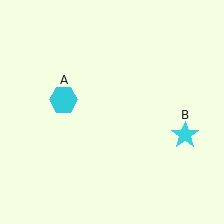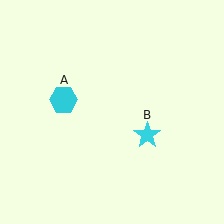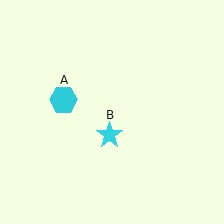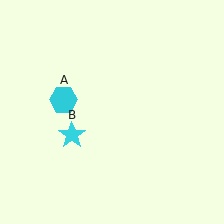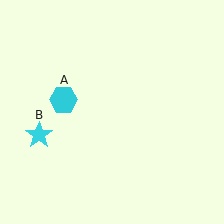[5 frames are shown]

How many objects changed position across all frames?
1 object changed position: cyan star (object B).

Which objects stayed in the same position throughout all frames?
Cyan hexagon (object A) remained stationary.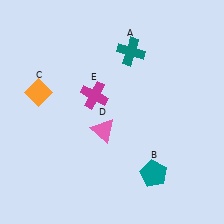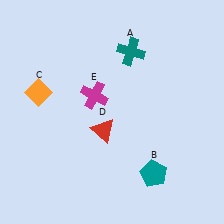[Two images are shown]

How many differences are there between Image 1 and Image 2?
There is 1 difference between the two images.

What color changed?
The triangle (D) changed from pink in Image 1 to red in Image 2.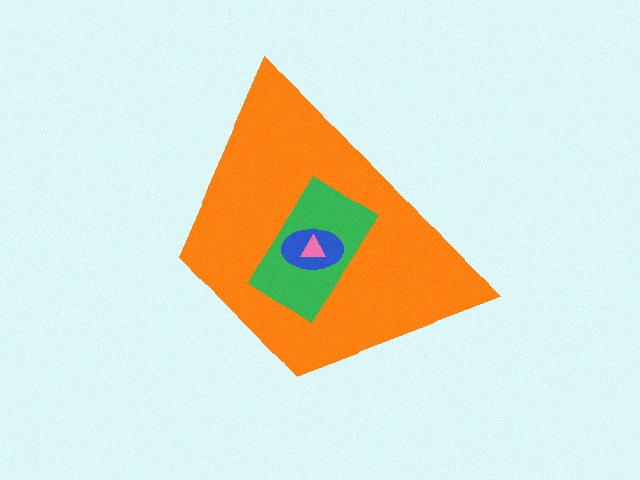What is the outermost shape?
The orange trapezoid.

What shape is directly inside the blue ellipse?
The pink triangle.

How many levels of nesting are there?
4.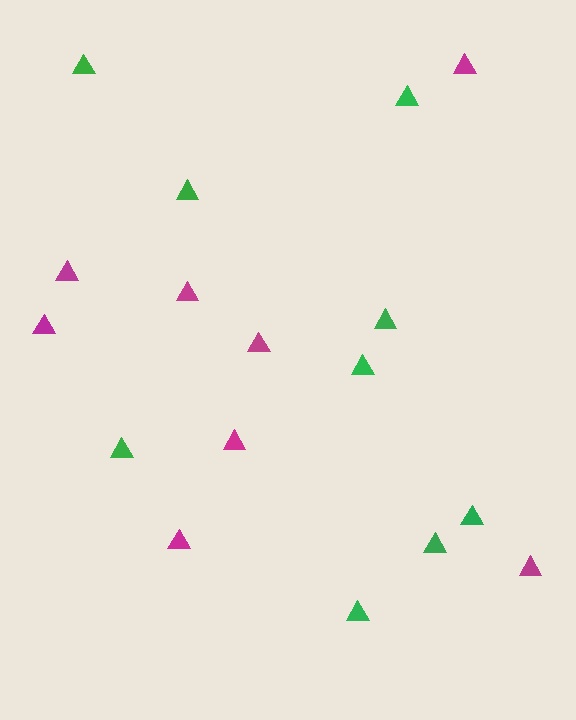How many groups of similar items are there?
There are 2 groups: one group of green triangles (9) and one group of magenta triangles (8).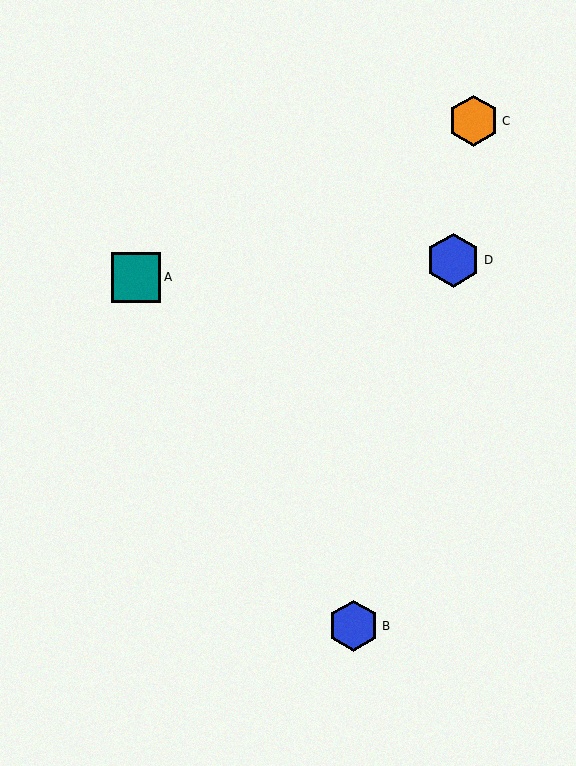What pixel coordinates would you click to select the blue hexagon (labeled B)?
Click at (353, 626) to select the blue hexagon B.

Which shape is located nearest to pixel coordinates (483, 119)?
The orange hexagon (labeled C) at (473, 121) is nearest to that location.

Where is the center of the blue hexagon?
The center of the blue hexagon is at (353, 626).